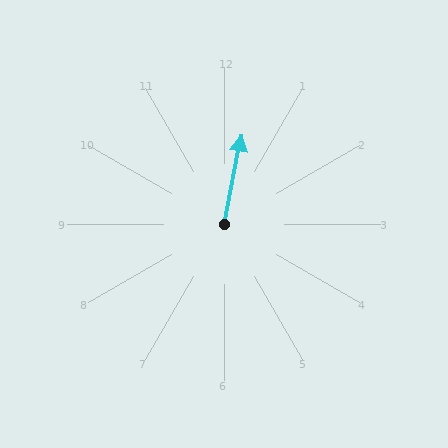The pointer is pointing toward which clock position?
Roughly 12 o'clock.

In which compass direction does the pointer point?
North.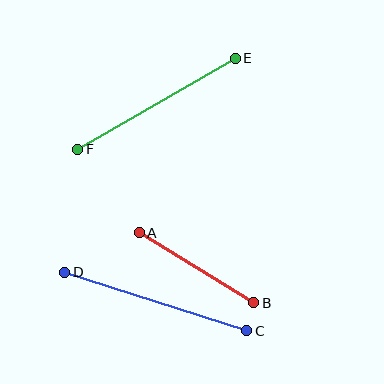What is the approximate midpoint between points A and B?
The midpoint is at approximately (197, 268) pixels.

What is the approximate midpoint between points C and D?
The midpoint is at approximately (156, 302) pixels.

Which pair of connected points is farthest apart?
Points C and D are farthest apart.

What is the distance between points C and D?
The distance is approximately 191 pixels.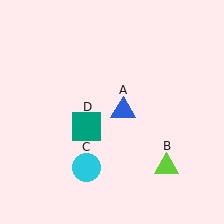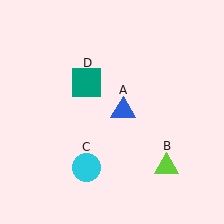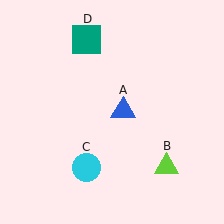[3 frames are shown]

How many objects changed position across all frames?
1 object changed position: teal square (object D).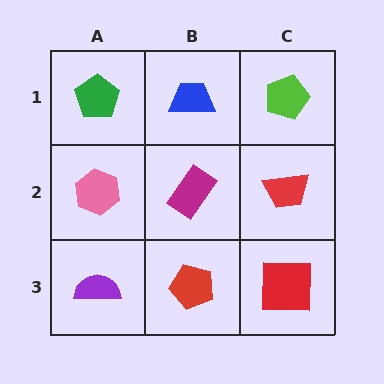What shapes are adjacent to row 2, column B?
A blue trapezoid (row 1, column B), a red pentagon (row 3, column B), a pink hexagon (row 2, column A), a red trapezoid (row 2, column C).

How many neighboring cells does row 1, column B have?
3.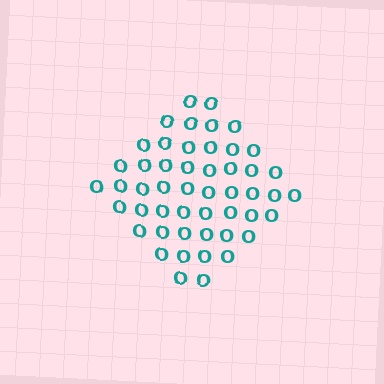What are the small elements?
The small elements are letter O's.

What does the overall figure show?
The overall figure shows a diamond.